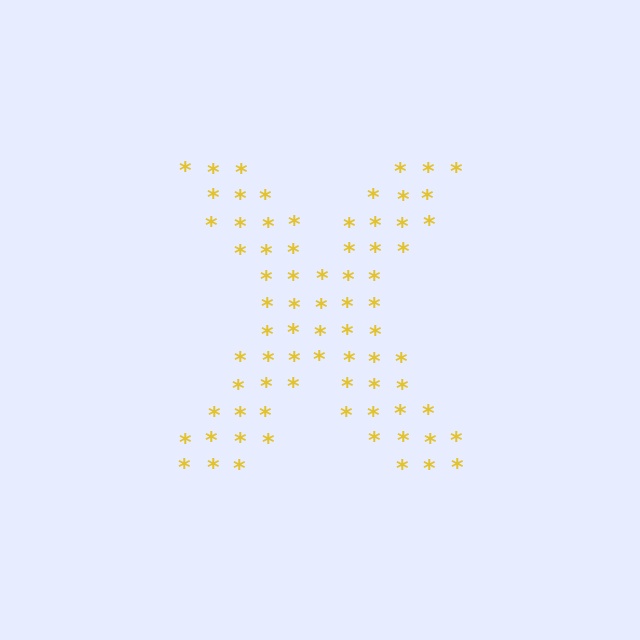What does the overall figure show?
The overall figure shows the letter X.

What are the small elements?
The small elements are asterisks.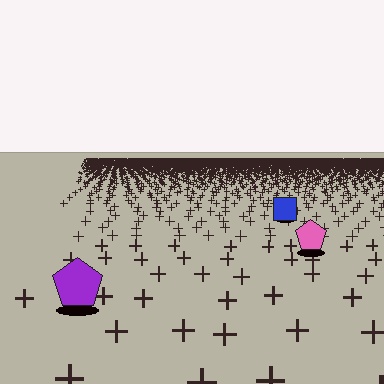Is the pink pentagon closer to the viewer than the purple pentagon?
No. The purple pentagon is closer — you can tell from the texture gradient: the ground texture is coarser near it.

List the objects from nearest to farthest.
From nearest to farthest: the purple pentagon, the pink pentagon, the blue square.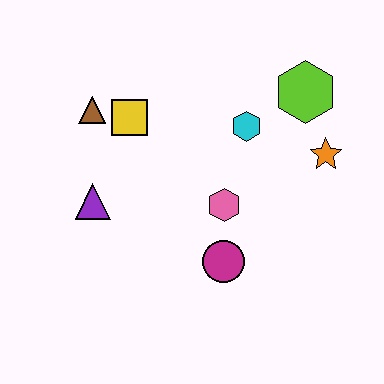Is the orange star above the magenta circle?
Yes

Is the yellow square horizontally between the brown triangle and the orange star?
Yes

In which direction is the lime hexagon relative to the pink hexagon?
The lime hexagon is above the pink hexagon.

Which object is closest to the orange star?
The lime hexagon is closest to the orange star.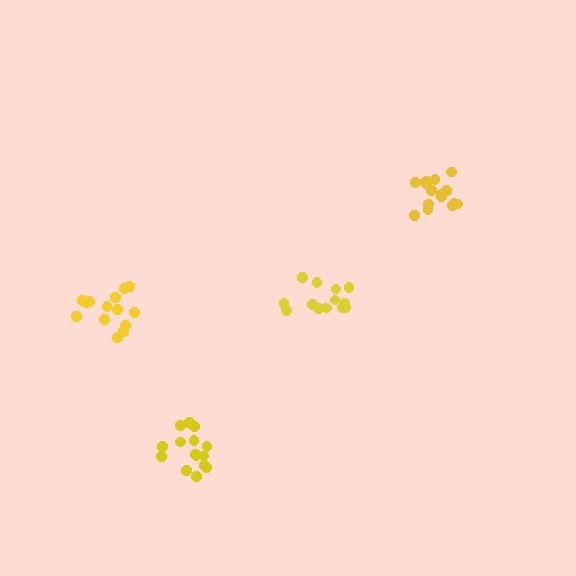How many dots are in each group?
Group 1: 14 dots, Group 2: 13 dots, Group 3: 15 dots, Group 4: 15 dots (57 total).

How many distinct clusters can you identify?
There are 4 distinct clusters.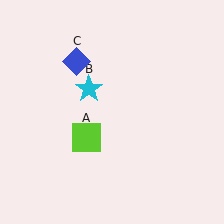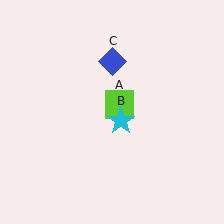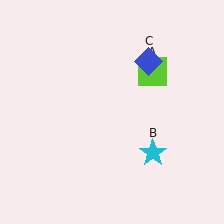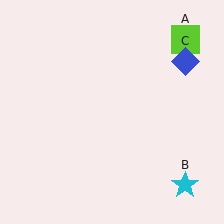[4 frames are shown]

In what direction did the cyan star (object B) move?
The cyan star (object B) moved down and to the right.